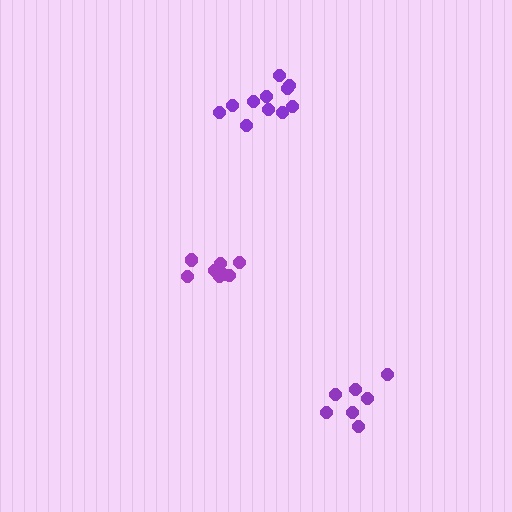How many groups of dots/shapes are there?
There are 3 groups.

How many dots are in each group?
Group 1: 7 dots, Group 2: 10 dots, Group 3: 11 dots (28 total).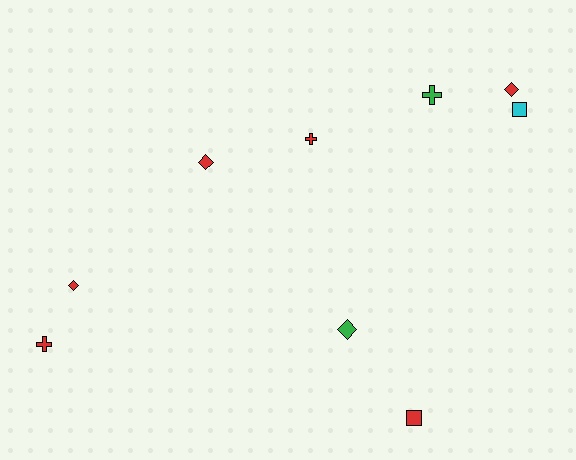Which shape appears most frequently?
Diamond, with 4 objects.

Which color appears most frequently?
Red, with 6 objects.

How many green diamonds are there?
There is 1 green diamond.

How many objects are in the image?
There are 9 objects.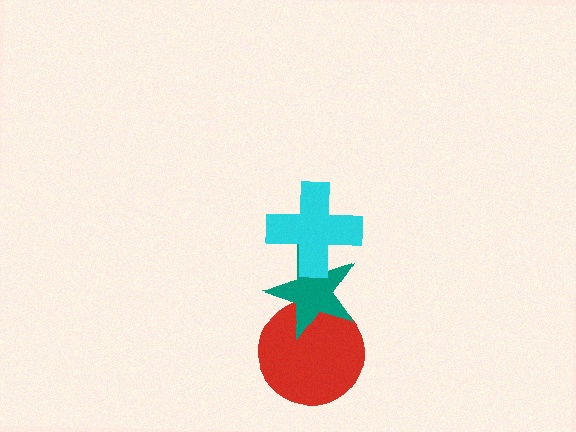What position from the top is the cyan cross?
The cyan cross is 1st from the top.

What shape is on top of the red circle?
The teal star is on top of the red circle.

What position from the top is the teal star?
The teal star is 2nd from the top.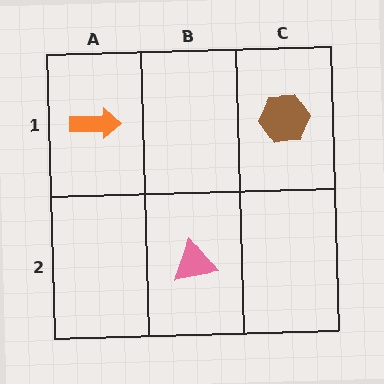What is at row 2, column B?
A pink triangle.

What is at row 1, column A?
An orange arrow.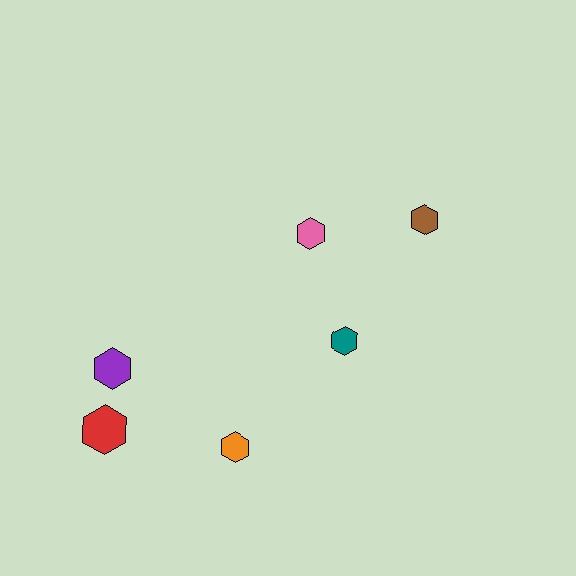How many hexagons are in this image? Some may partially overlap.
There are 6 hexagons.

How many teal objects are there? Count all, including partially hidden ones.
There is 1 teal object.